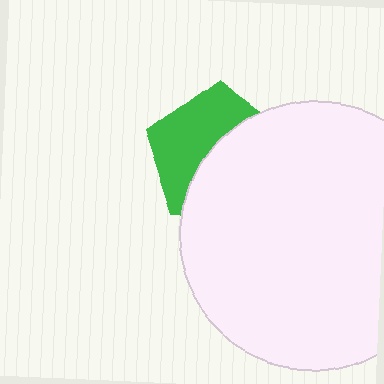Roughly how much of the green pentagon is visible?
About half of it is visible (roughly 47%).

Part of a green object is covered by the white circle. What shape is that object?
It is a pentagon.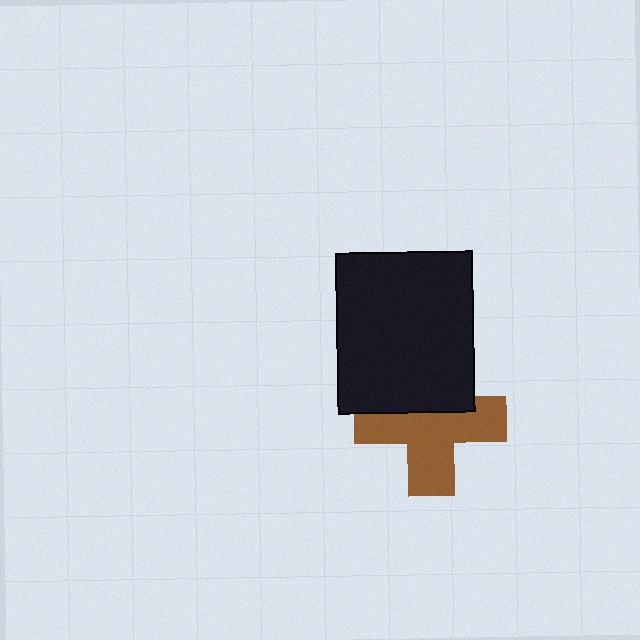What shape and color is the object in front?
The object in front is a black rectangle.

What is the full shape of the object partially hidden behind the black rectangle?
The partially hidden object is a brown cross.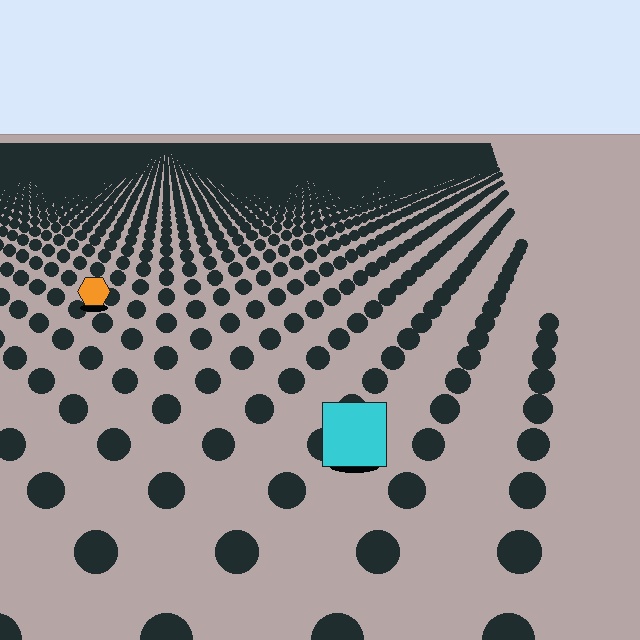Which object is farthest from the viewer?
The orange hexagon is farthest from the viewer. It appears smaller and the ground texture around it is denser.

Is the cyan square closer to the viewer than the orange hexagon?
Yes. The cyan square is closer — you can tell from the texture gradient: the ground texture is coarser near it.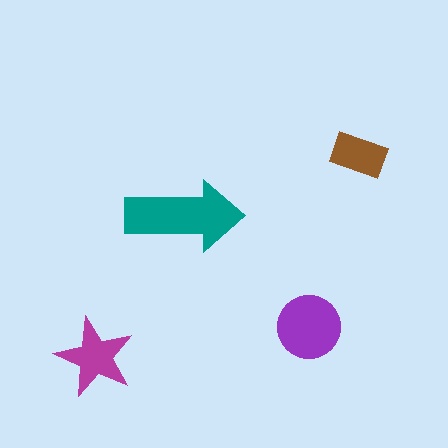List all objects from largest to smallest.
The teal arrow, the purple circle, the magenta star, the brown rectangle.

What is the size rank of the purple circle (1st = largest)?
2nd.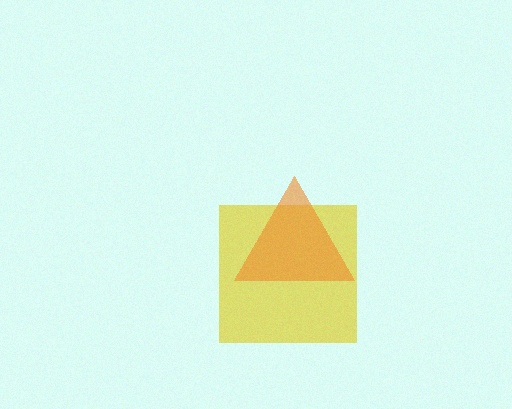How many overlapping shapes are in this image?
There are 2 overlapping shapes in the image.